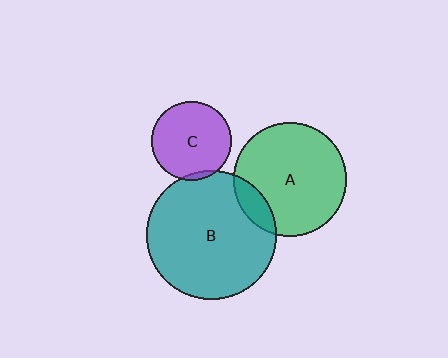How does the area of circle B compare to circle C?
Approximately 2.7 times.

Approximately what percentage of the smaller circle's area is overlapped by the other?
Approximately 15%.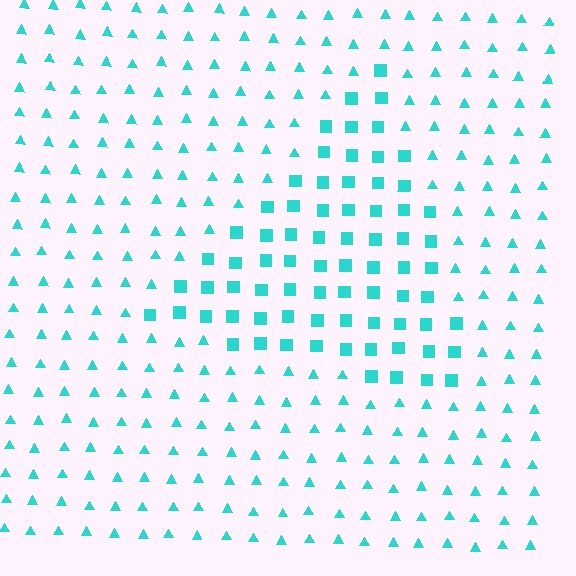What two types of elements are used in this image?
The image uses squares inside the triangle region and triangles outside it.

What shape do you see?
I see a triangle.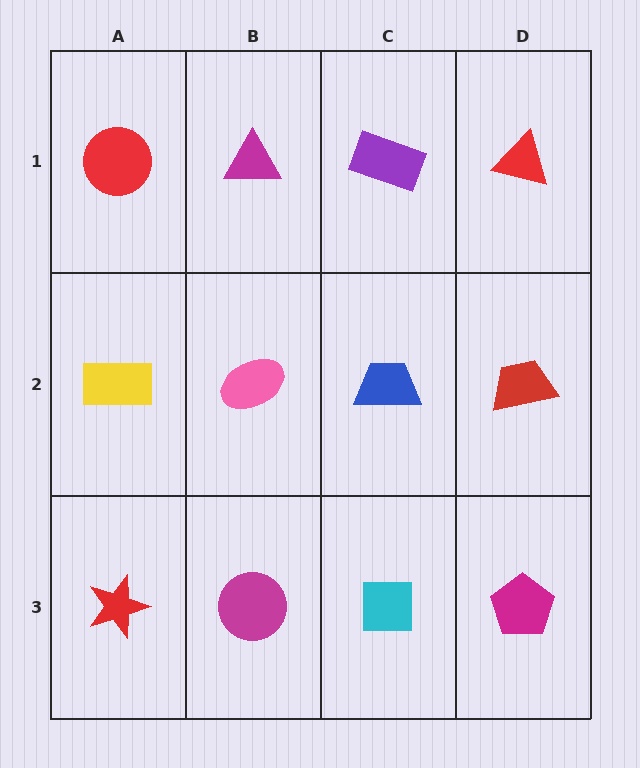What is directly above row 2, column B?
A magenta triangle.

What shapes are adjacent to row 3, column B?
A pink ellipse (row 2, column B), a red star (row 3, column A), a cyan square (row 3, column C).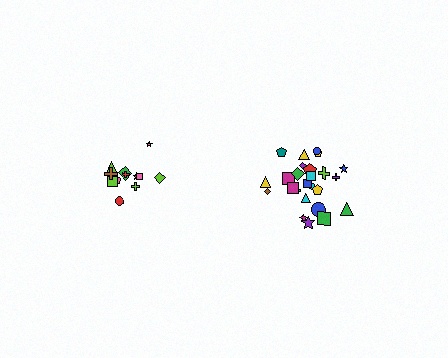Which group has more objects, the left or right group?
The right group.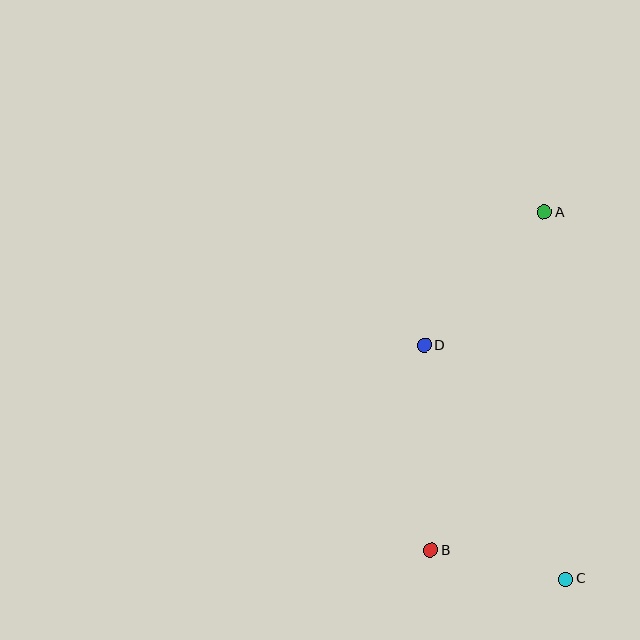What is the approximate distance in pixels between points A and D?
The distance between A and D is approximately 179 pixels.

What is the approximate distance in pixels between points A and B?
The distance between A and B is approximately 357 pixels.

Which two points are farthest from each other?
Points A and C are farthest from each other.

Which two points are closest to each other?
Points B and C are closest to each other.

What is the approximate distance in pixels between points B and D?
The distance between B and D is approximately 205 pixels.